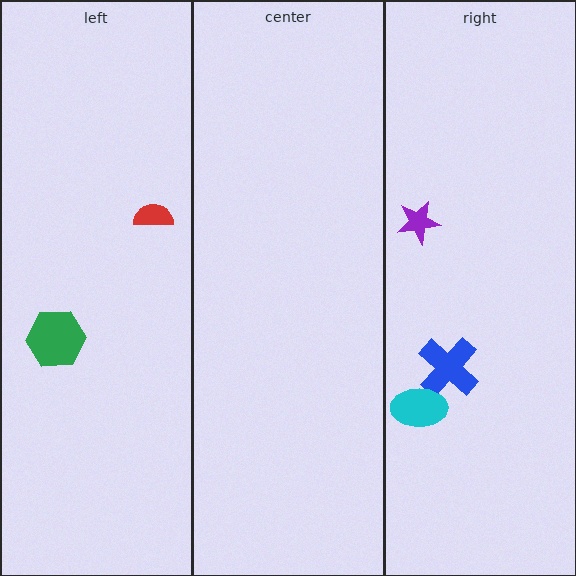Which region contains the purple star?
The right region.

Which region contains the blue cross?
The right region.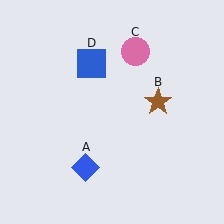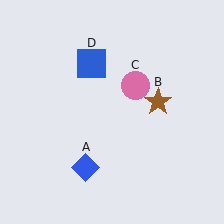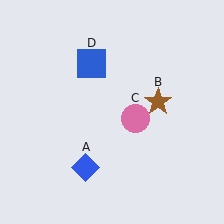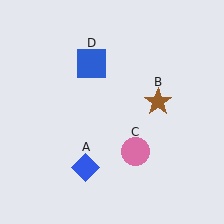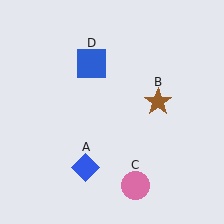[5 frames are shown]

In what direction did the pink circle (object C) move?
The pink circle (object C) moved down.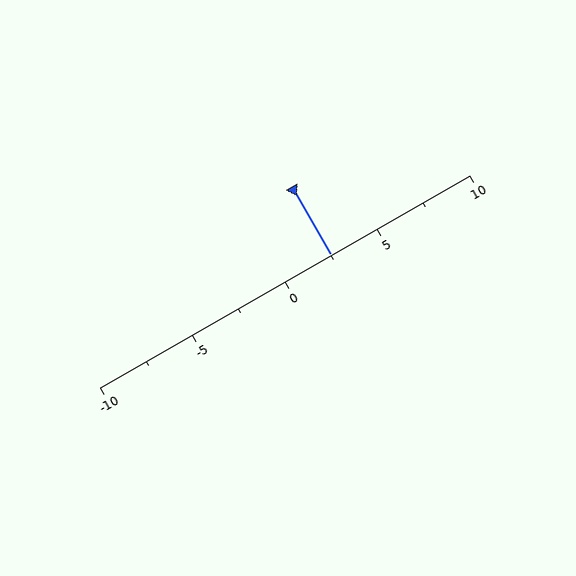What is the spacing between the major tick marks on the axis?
The major ticks are spaced 5 apart.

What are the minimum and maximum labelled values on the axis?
The axis runs from -10 to 10.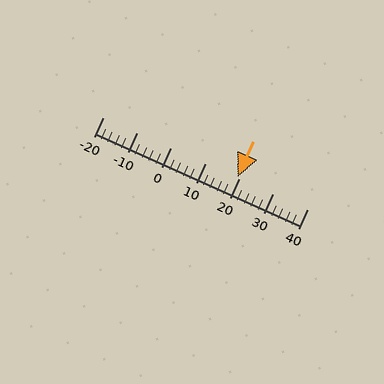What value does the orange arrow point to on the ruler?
The orange arrow points to approximately 20.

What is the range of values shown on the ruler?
The ruler shows values from -20 to 40.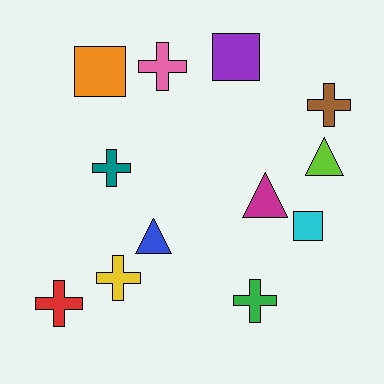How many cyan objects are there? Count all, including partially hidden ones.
There is 1 cyan object.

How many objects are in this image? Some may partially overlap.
There are 12 objects.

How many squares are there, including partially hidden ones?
There are 3 squares.